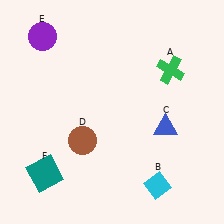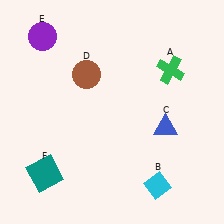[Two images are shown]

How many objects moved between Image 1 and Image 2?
1 object moved between the two images.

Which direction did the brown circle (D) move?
The brown circle (D) moved up.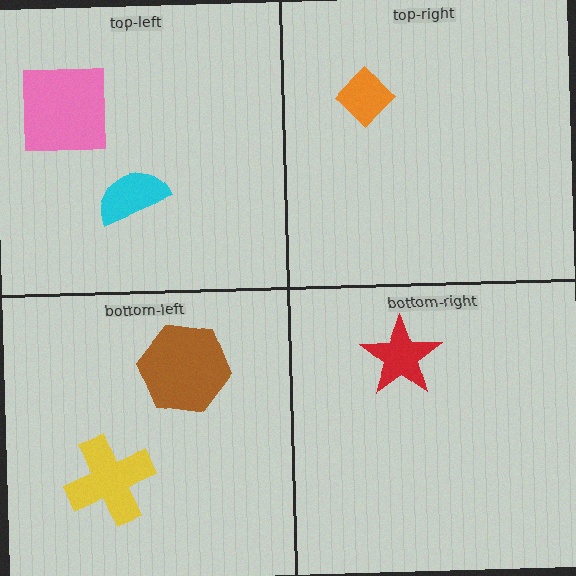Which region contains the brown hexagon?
The bottom-left region.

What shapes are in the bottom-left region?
The yellow cross, the brown hexagon.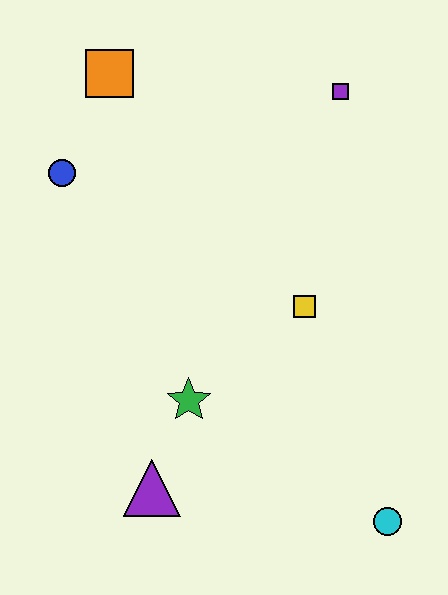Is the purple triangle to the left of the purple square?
Yes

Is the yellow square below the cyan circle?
No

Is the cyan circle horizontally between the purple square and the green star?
No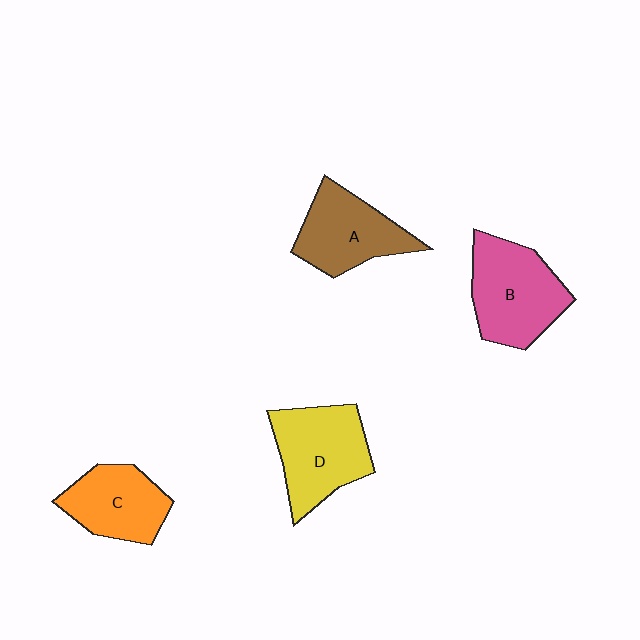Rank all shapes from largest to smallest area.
From largest to smallest: B (pink), D (yellow), A (brown), C (orange).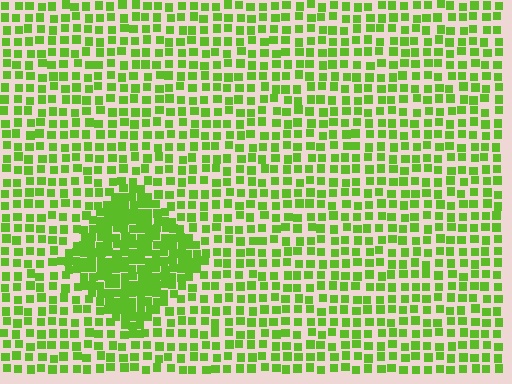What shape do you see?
I see a diamond.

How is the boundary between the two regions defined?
The boundary is defined by a change in element density (approximately 2.1x ratio). All elements are the same color, size, and shape.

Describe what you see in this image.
The image contains small lime elements arranged at two different densities. A diamond-shaped region is visible where the elements are more densely packed than the surrounding area.